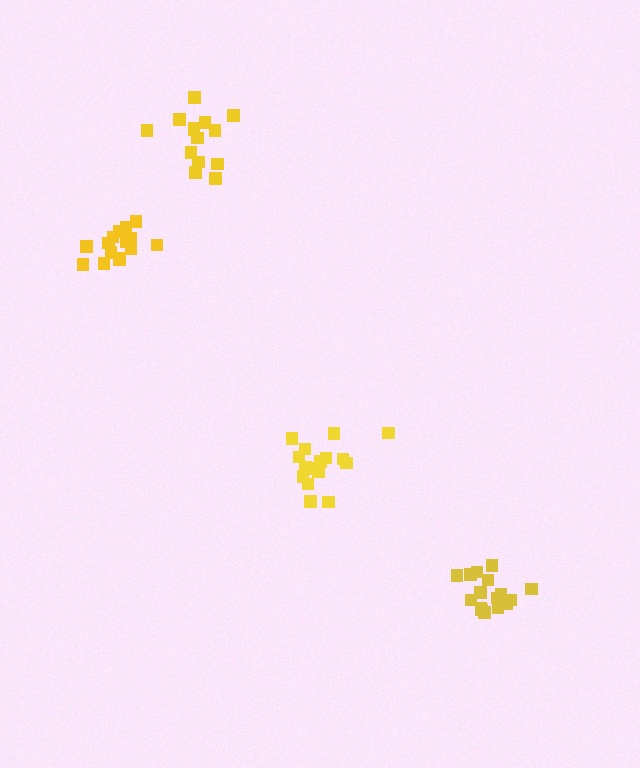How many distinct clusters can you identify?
There are 4 distinct clusters.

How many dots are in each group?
Group 1: 14 dots, Group 2: 15 dots, Group 3: 16 dots, Group 4: 16 dots (61 total).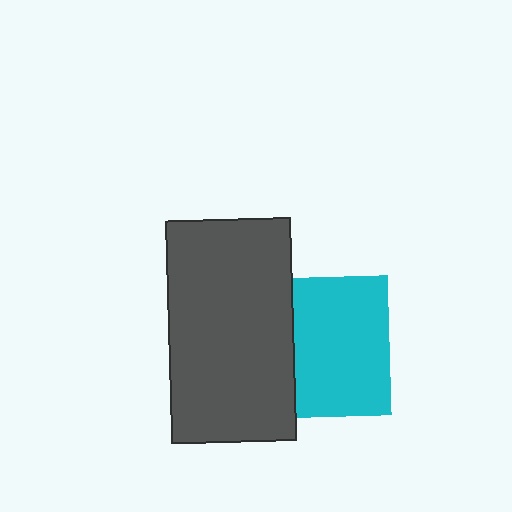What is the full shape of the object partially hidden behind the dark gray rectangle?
The partially hidden object is a cyan square.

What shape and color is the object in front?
The object in front is a dark gray rectangle.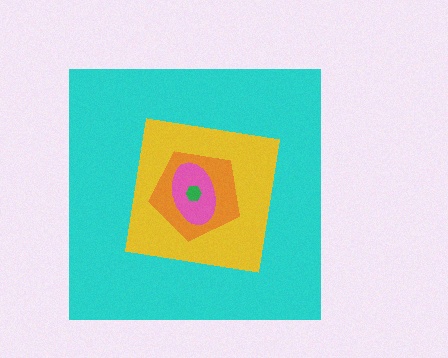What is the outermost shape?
The cyan square.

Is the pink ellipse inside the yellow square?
Yes.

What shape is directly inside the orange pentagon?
The pink ellipse.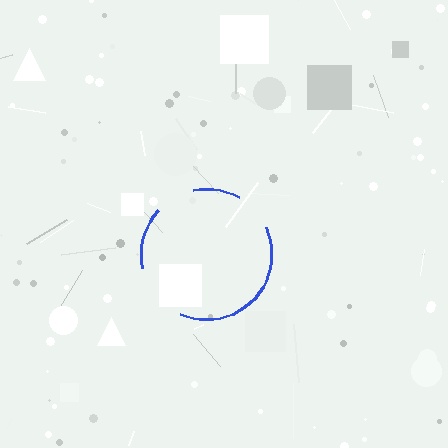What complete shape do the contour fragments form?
The contour fragments form a circle.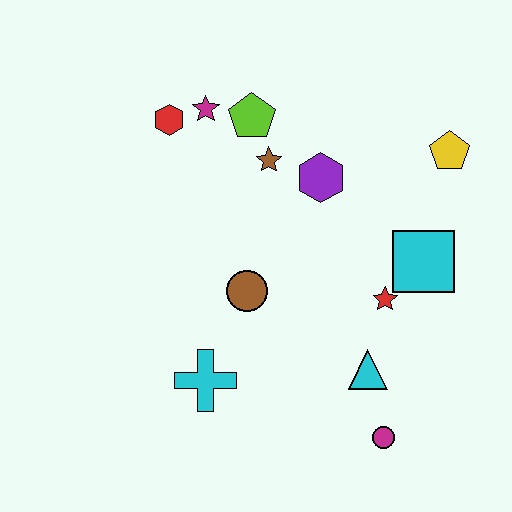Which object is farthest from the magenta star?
The magenta circle is farthest from the magenta star.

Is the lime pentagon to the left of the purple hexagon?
Yes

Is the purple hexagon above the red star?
Yes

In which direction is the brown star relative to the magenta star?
The brown star is to the right of the magenta star.